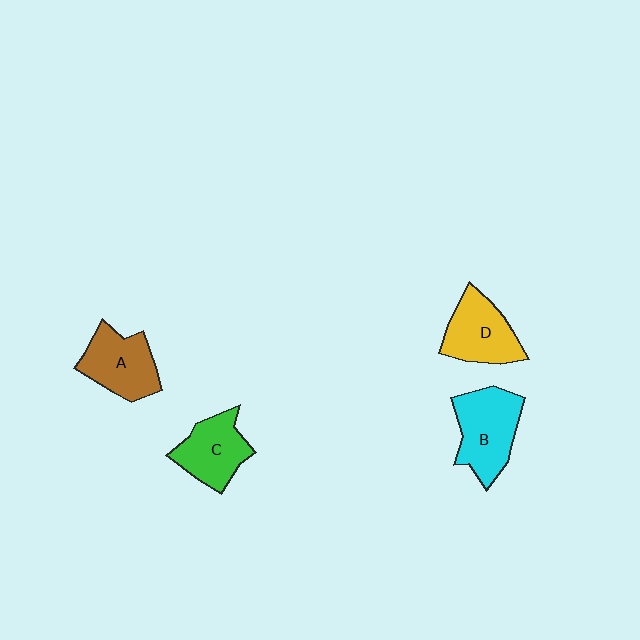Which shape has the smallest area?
Shape C (green).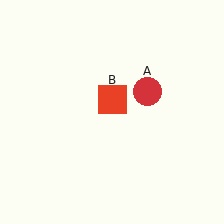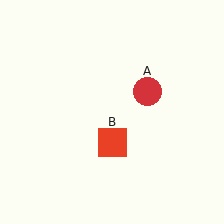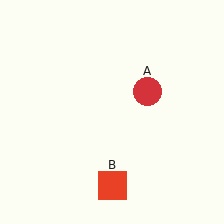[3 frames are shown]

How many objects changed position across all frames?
1 object changed position: red square (object B).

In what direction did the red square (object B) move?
The red square (object B) moved down.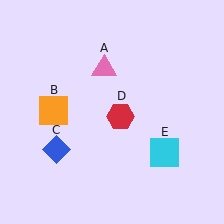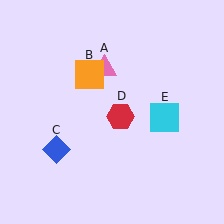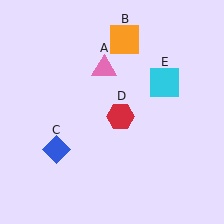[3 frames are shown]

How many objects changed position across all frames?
2 objects changed position: orange square (object B), cyan square (object E).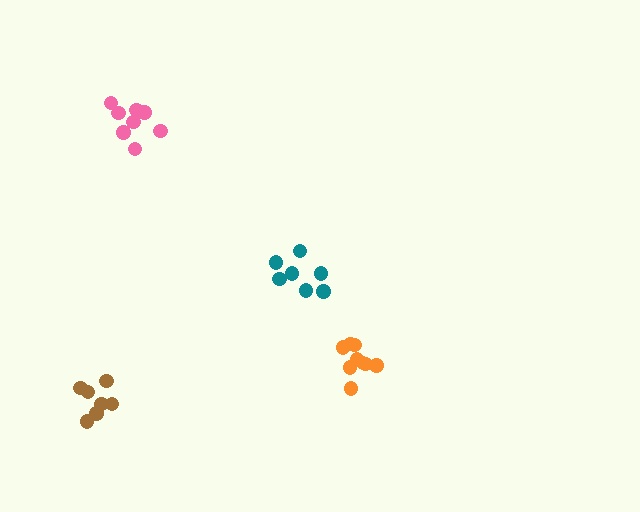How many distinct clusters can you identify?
There are 4 distinct clusters.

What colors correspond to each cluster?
The clusters are colored: pink, teal, brown, orange.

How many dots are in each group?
Group 1: 8 dots, Group 2: 7 dots, Group 3: 7 dots, Group 4: 9 dots (31 total).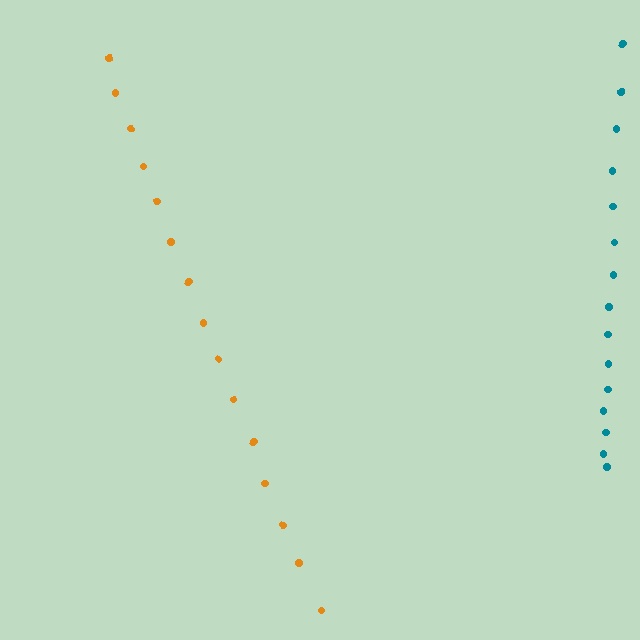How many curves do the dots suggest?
There are 2 distinct paths.